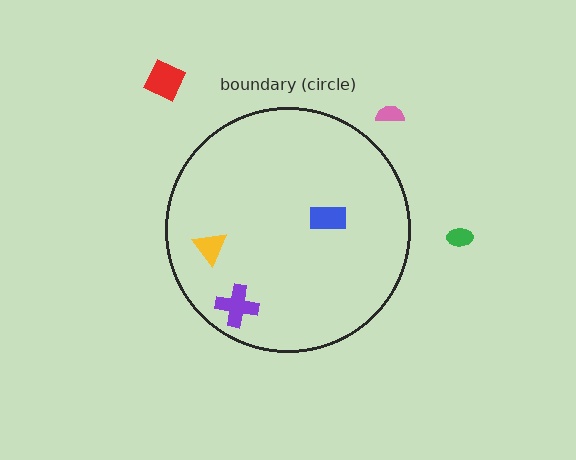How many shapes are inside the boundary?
3 inside, 3 outside.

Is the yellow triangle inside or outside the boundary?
Inside.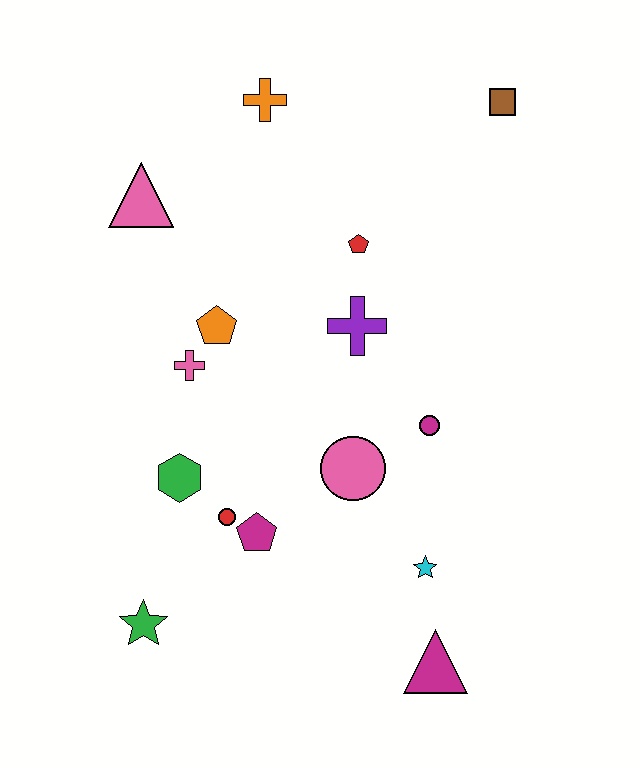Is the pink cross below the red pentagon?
Yes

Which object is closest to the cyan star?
The magenta triangle is closest to the cyan star.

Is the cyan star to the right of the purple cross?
Yes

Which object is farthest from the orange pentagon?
The magenta triangle is farthest from the orange pentagon.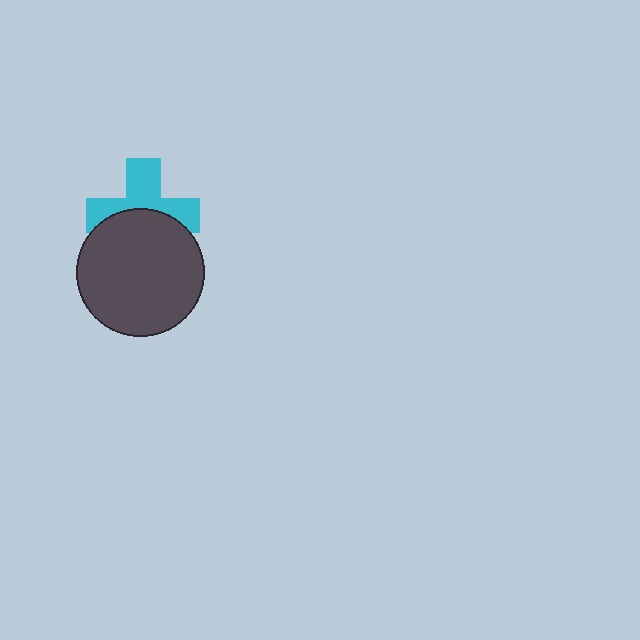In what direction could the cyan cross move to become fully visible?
The cyan cross could move up. That would shift it out from behind the dark gray circle entirely.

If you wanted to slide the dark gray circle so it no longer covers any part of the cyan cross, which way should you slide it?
Slide it down — that is the most direct way to separate the two shapes.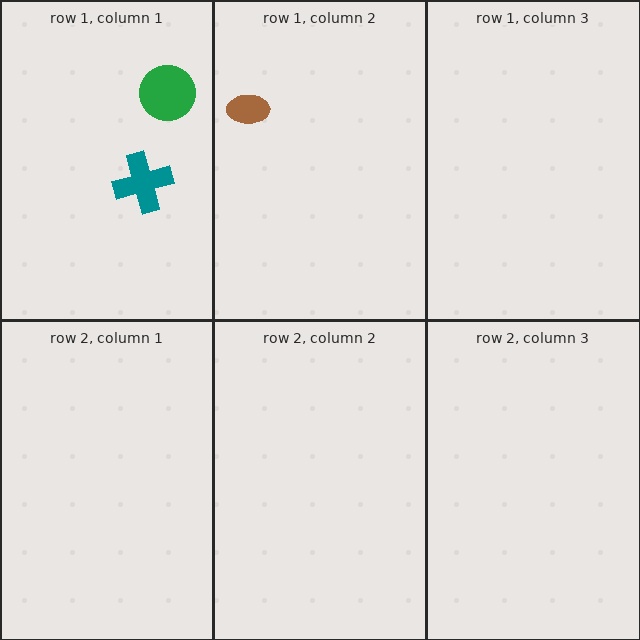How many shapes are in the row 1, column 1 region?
2.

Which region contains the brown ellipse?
The row 1, column 2 region.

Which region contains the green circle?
The row 1, column 1 region.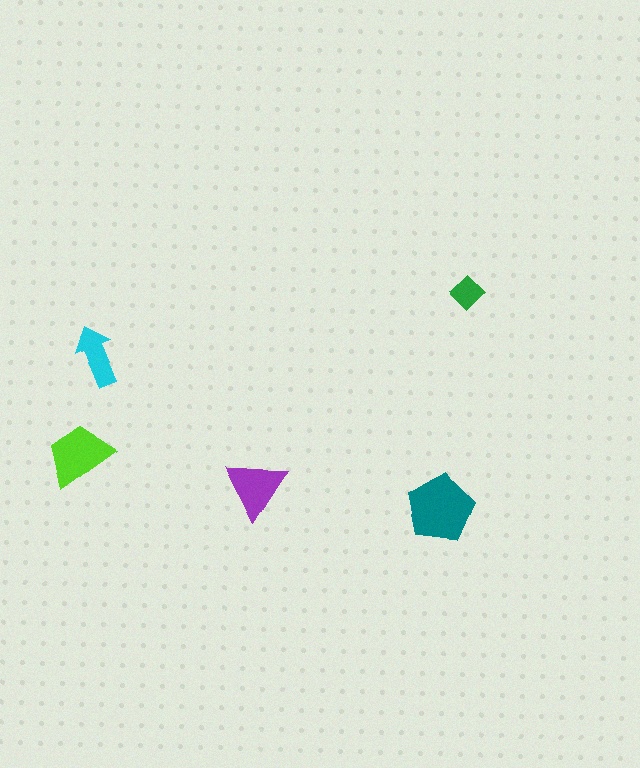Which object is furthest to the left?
The lime trapezoid is leftmost.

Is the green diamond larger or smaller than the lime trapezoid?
Smaller.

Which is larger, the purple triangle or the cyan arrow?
The purple triangle.